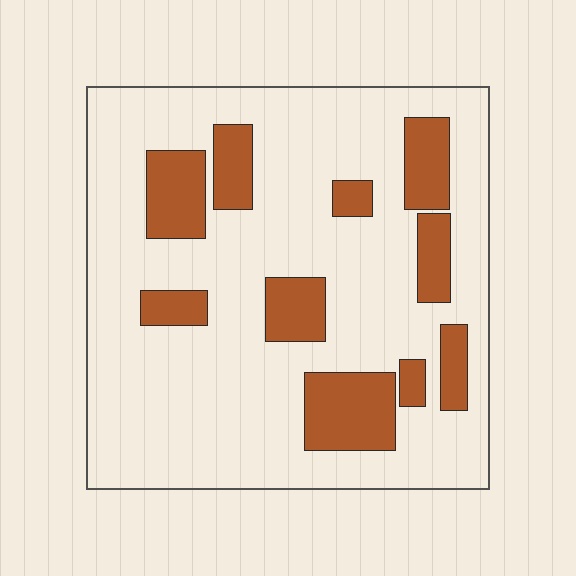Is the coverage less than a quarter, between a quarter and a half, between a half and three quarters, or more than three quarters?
Less than a quarter.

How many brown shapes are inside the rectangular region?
10.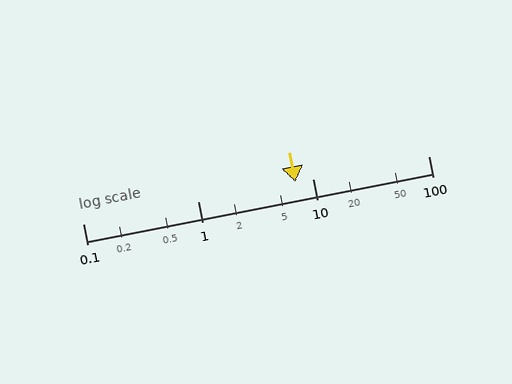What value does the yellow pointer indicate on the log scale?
The pointer indicates approximately 7.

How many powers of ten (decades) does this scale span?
The scale spans 3 decades, from 0.1 to 100.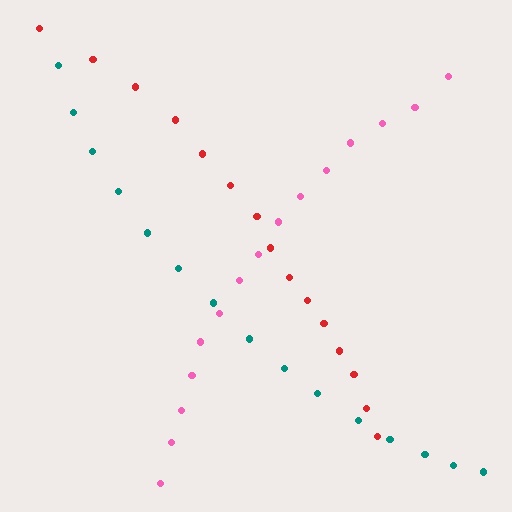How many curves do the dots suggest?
There are 3 distinct paths.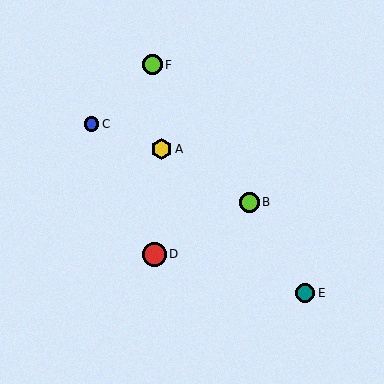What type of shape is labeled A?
Shape A is a yellow hexagon.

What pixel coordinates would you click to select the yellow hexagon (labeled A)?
Click at (161, 149) to select the yellow hexagon A.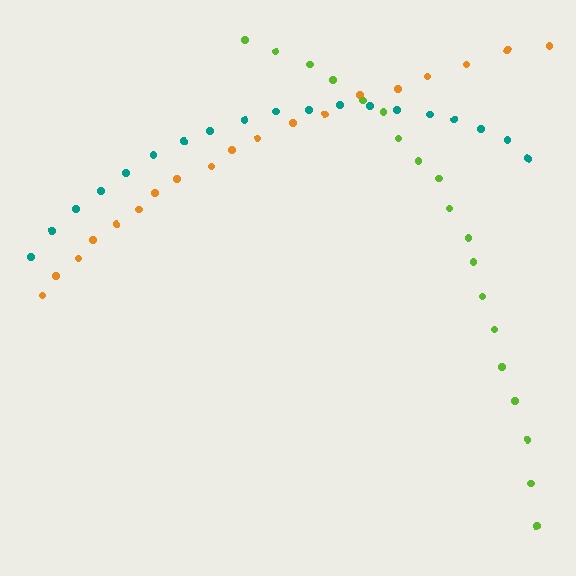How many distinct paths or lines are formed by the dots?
There are 3 distinct paths.